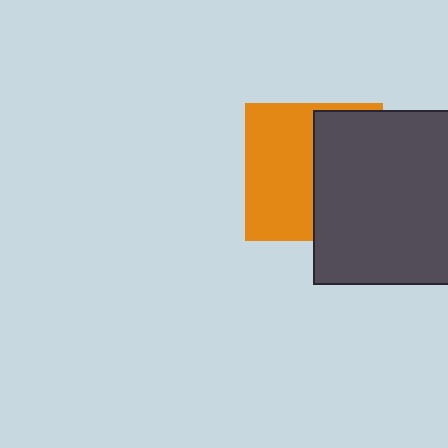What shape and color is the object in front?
The object in front is a dark gray square.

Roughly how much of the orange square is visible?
About half of it is visible (roughly 51%).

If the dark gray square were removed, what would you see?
You would see the complete orange square.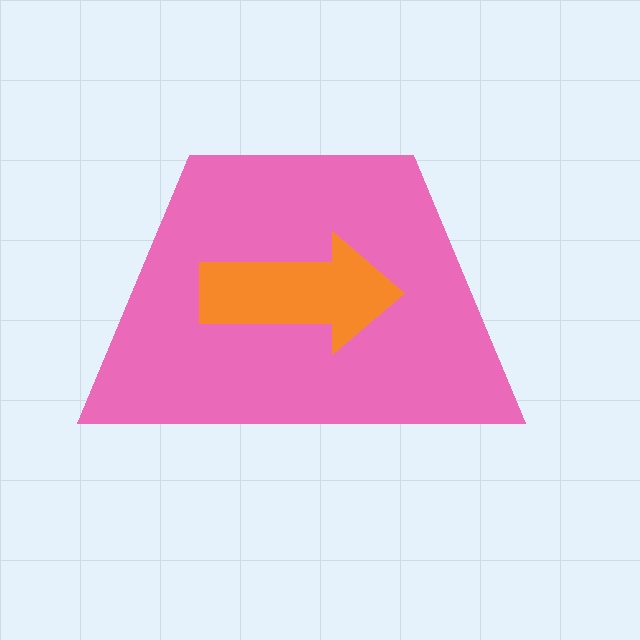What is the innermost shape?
The orange arrow.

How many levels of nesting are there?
2.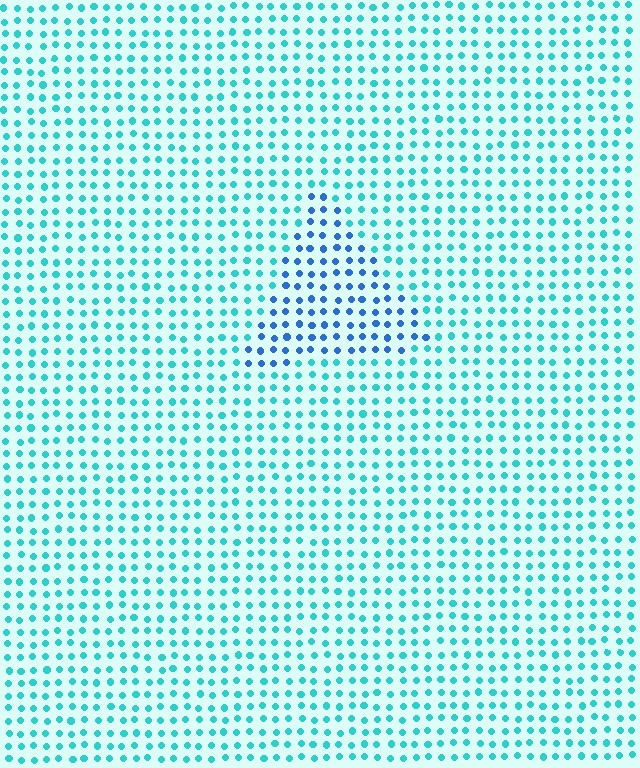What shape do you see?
I see a triangle.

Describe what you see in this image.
The image is filled with small cyan elements in a uniform arrangement. A triangle-shaped region is visible where the elements are tinted to a slightly different hue, forming a subtle color boundary.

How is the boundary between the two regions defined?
The boundary is defined purely by a slight shift in hue (about 38 degrees). Spacing, size, and orientation are identical on both sides.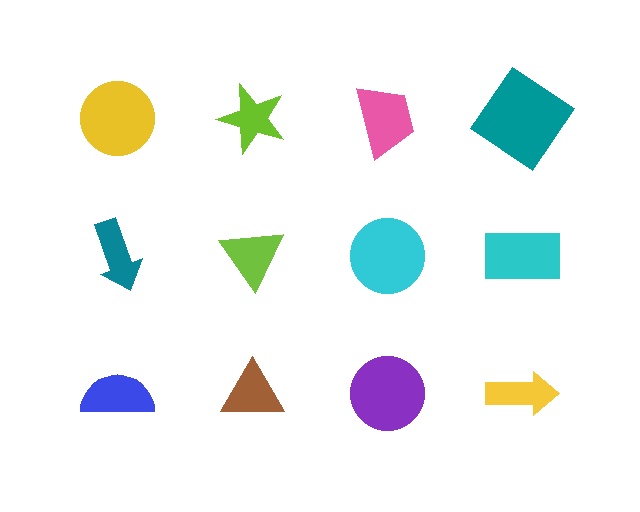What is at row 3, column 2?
A brown triangle.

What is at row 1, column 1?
A yellow circle.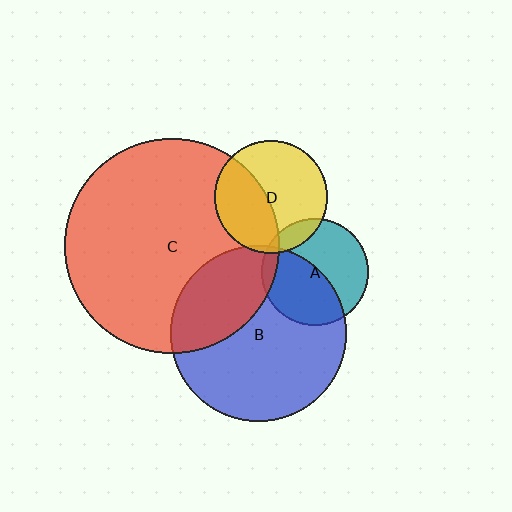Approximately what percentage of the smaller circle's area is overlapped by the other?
Approximately 5%.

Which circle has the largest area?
Circle C (red).